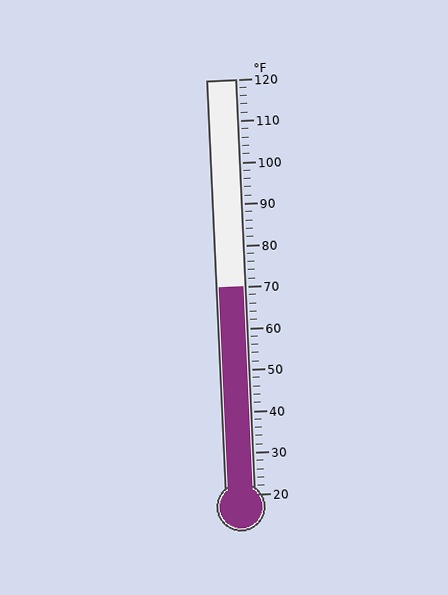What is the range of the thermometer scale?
The thermometer scale ranges from 20°F to 120°F.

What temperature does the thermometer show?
The thermometer shows approximately 70°F.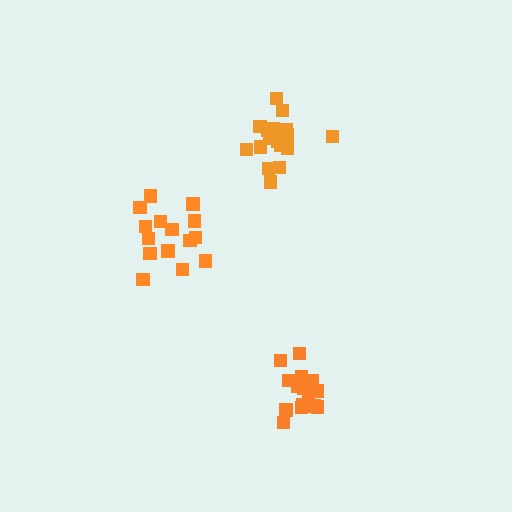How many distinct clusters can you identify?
There are 3 distinct clusters.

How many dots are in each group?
Group 1: 16 dots, Group 2: 18 dots, Group 3: 15 dots (49 total).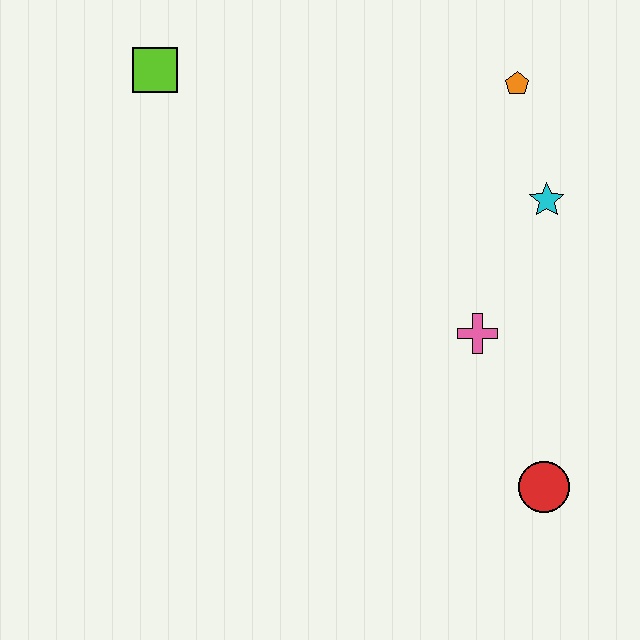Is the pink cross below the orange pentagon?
Yes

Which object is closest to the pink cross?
The cyan star is closest to the pink cross.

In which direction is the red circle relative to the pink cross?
The red circle is below the pink cross.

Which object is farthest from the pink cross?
The lime square is farthest from the pink cross.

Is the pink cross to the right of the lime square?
Yes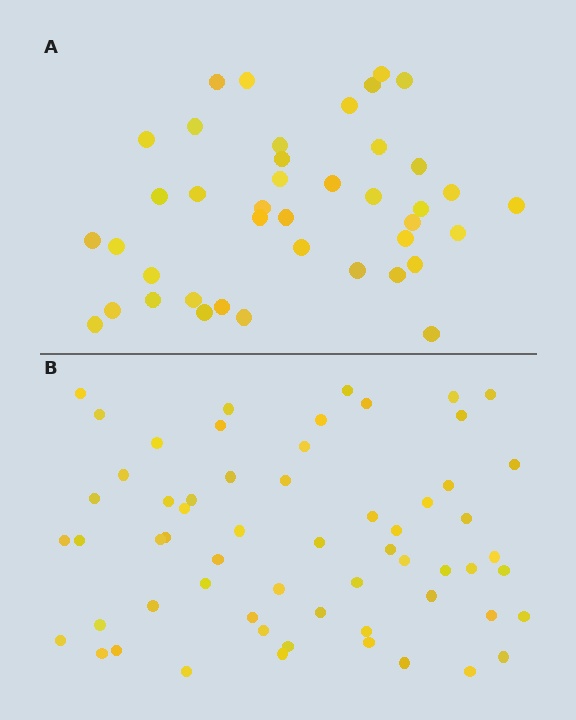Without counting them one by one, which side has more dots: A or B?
Region B (the bottom region) has more dots.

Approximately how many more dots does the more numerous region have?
Region B has approximately 20 more dots than region A.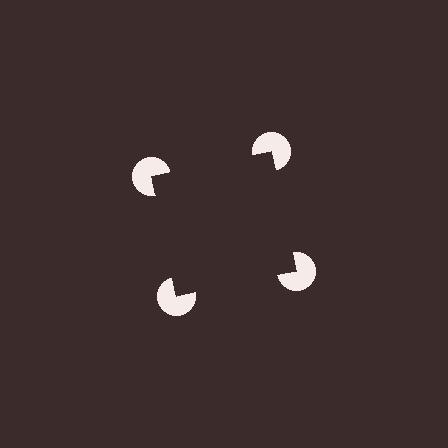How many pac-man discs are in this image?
There are 4 — one at each vertex of the illusory square.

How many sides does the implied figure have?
4 sides.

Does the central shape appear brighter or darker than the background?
It typically appears slightly darker than the background, even though no actual brightness change is drawn.